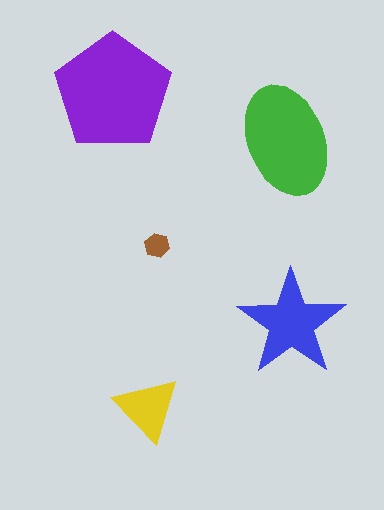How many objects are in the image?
There are 5 objects in the image.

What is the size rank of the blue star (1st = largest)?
3rd.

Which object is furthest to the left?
The purple pentagon is leftmost.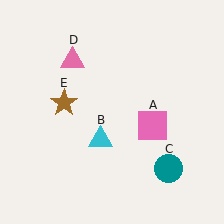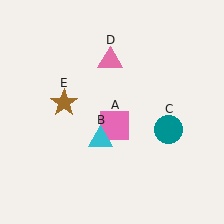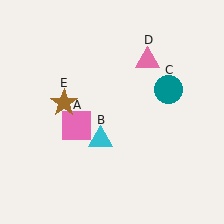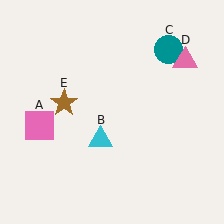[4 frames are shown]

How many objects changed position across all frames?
3 objects changed position: pink square (object A), teal circle (object C), pink triangle (object D).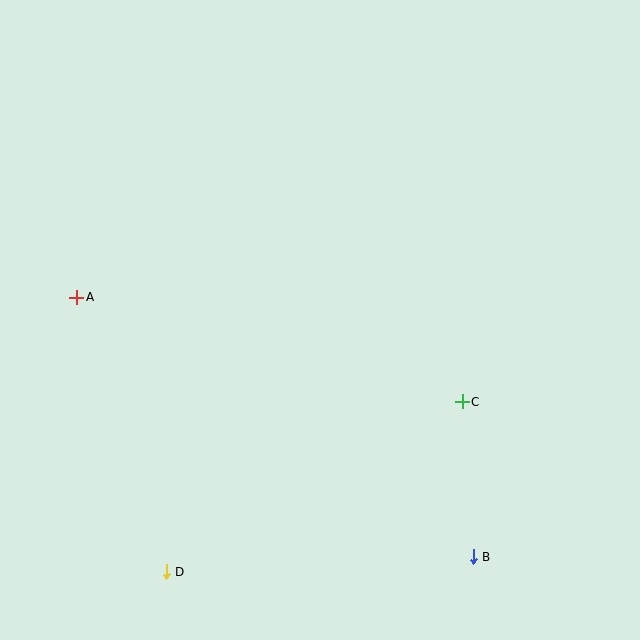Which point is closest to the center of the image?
Point C at (462, 402) is closest to the center.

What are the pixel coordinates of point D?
Point D is at (166, 572).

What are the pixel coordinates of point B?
Point B is at (473, 557).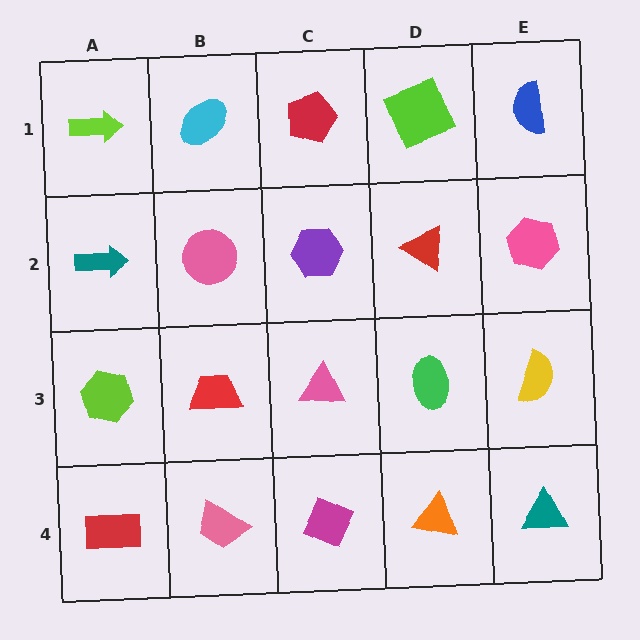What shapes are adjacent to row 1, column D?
A red triangle (row 2, column D), a red pentagon (row 1, column C), a blue semicircle (row 1, column E).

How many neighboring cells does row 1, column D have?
3.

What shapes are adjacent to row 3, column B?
A pink circle (row 2, column B), a pink trapezoid (row 4, column B), a lime hexagon (row 3, column A), a pink triangle (row 3, column C).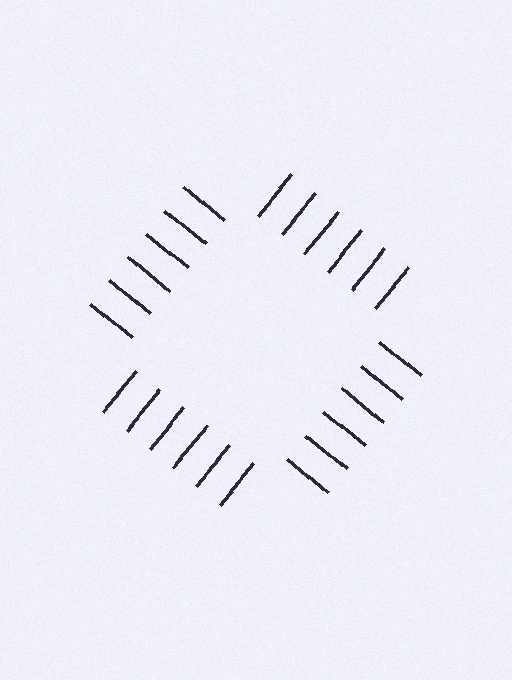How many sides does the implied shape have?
4 sides — the line-ends trace a square.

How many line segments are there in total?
24 — 6 along each of the 4 edges.